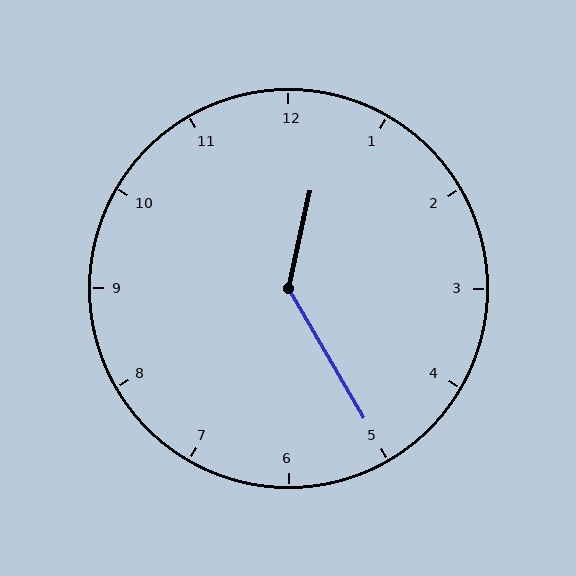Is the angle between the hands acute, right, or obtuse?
It is obtuse.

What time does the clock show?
12:25.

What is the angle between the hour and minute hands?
Approximately 138 degrees.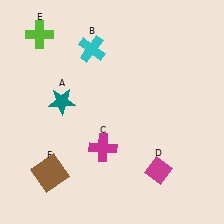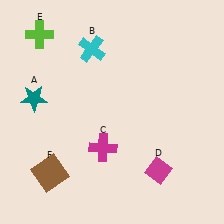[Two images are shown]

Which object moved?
The teal star (A) moved left.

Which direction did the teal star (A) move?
The teal star (A) moved left.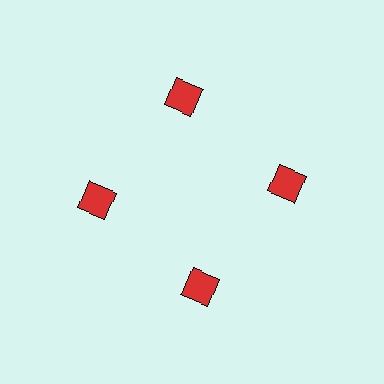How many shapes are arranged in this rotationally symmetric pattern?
There are 4 shapes, arranged in 4 groups of 1.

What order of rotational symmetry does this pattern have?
This pattern has 4-fold rotational symmetry.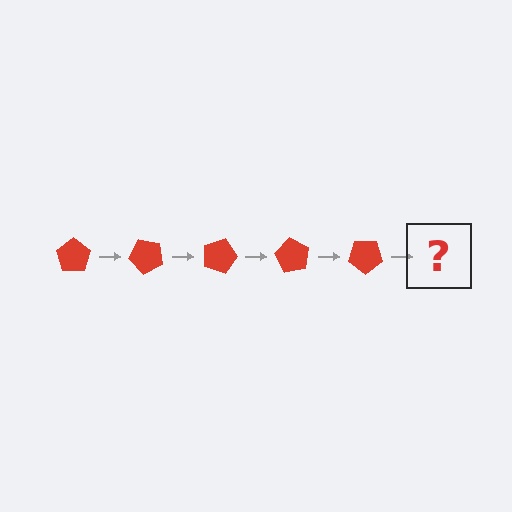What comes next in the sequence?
The next element should be a red pentagon rotated 225 degrees.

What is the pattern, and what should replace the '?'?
The pattern is that the pentagon rotates 45 degrees each step. The '?' should be a red pentagon rotated 225 degrees.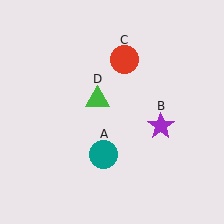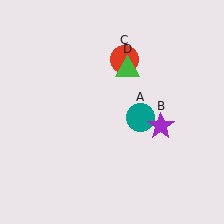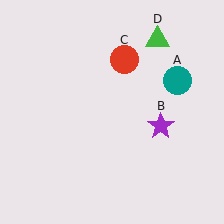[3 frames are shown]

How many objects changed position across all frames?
2 objects changed position: teal circle (object A), green triangle (object D).